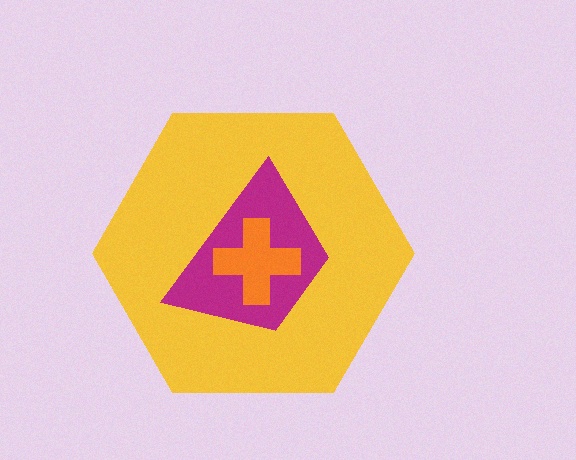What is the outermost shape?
The yellow hexagon.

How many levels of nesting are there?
3.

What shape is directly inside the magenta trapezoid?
The orange cross.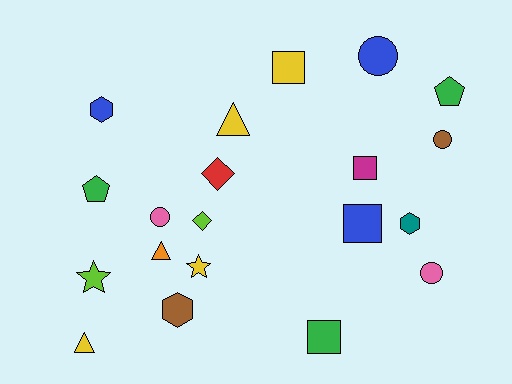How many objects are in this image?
There are 20 objects.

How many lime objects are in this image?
There are 2 lime objects.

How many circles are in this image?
There are 4 circles.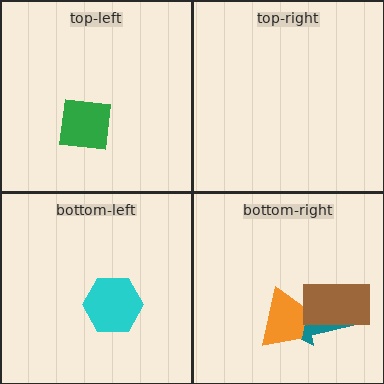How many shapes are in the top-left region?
1.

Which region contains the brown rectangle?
The bottom-right region.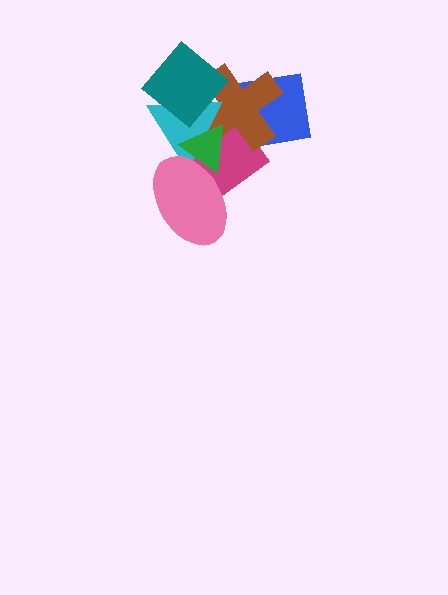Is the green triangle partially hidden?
No, no other shape covers it.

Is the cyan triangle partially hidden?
Yes, it is partially covered by another shape.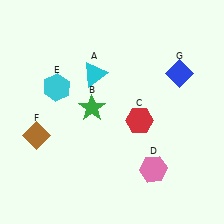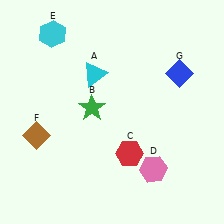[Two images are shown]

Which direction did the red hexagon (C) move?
The red hexagon (C) moved down.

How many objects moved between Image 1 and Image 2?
2 objects moved between the two images.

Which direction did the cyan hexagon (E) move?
The cyan hexagon (E) moved up.